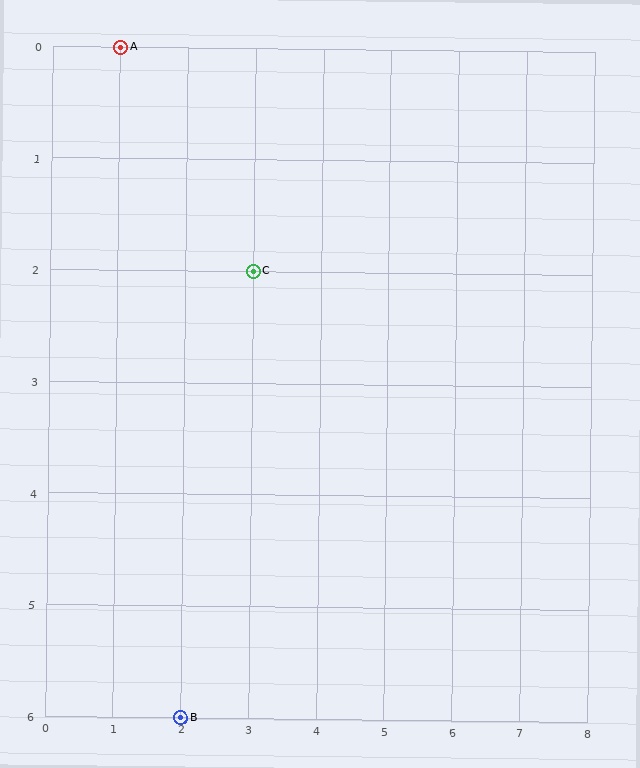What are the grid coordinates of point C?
Point C is at grid coordinates (3, 2).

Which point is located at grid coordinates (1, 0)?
Point A is at (1, 0).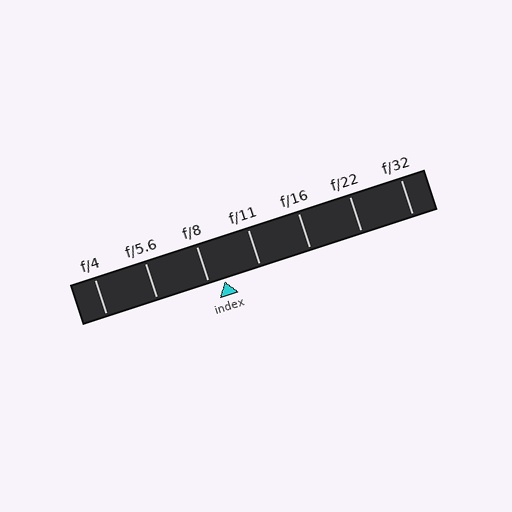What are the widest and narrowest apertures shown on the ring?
The widest aperture shown is f/4 and the narrowest is f/32.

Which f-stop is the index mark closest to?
The index mark is closest to f/8.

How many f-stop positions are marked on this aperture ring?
There are 7 f-stop positions marked.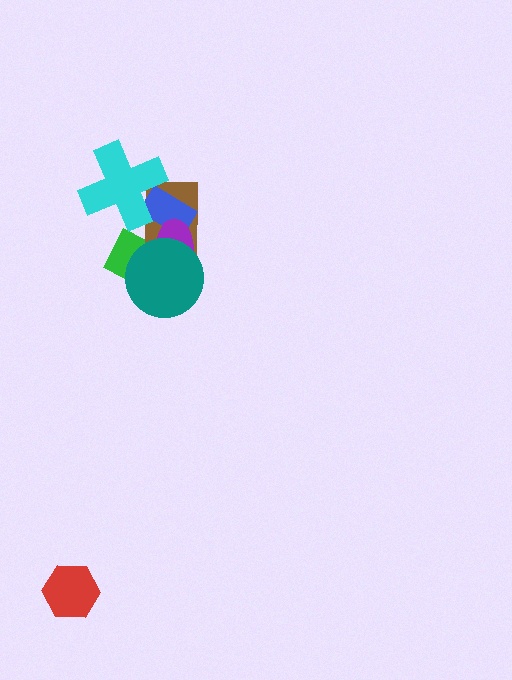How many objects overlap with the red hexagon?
0 objects overlap with the red hexagon.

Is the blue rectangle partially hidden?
Yes, it is partially covered by another shape.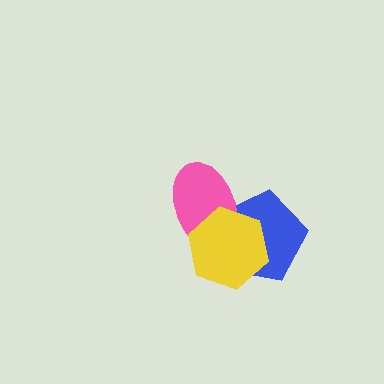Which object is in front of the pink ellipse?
The yellow hexagon is in front of the pink ellipse.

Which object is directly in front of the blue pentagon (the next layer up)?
The pink ellipse is directly in front of the blue pentagon.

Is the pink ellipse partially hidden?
Yes, it is partially covered by another shape.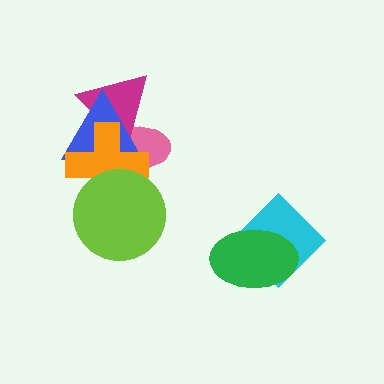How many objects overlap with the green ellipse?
1 object overlaps with the green ellipse.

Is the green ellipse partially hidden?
No, no other shape covers it.